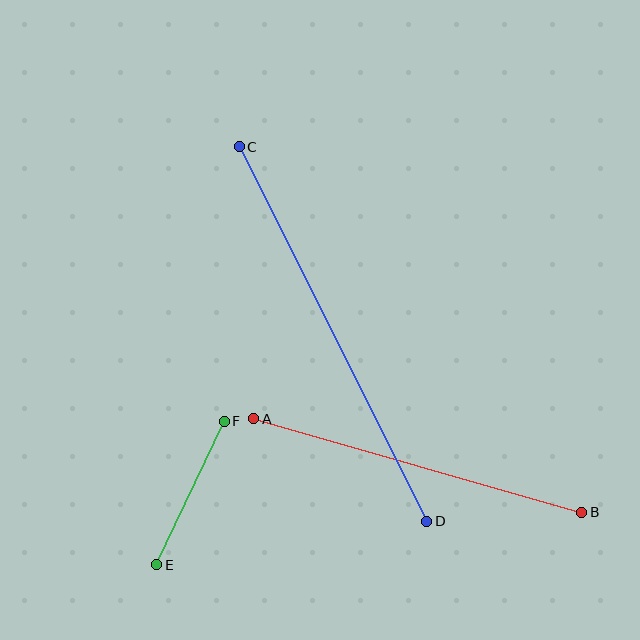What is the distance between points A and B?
The distance is approximately 341 pixels.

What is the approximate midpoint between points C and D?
The midpoint is at approximately (333, 334) pixels.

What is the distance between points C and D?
The distance is approximately 419 pixels.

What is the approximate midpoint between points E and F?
The midpoint is at approximately (191, 493) pixels.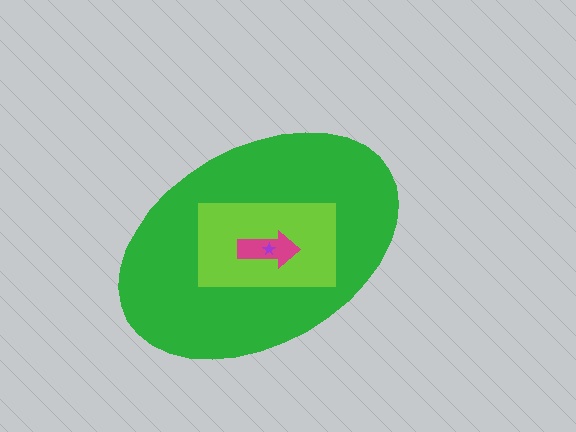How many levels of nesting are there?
4.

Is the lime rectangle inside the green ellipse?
Yes.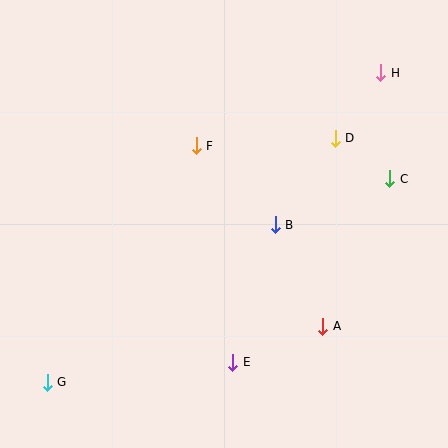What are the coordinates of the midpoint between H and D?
The midpoint between H and D is at (358, 106).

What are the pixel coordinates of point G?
Point G is at (47, 382).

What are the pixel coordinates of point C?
Point C is at (390, 179).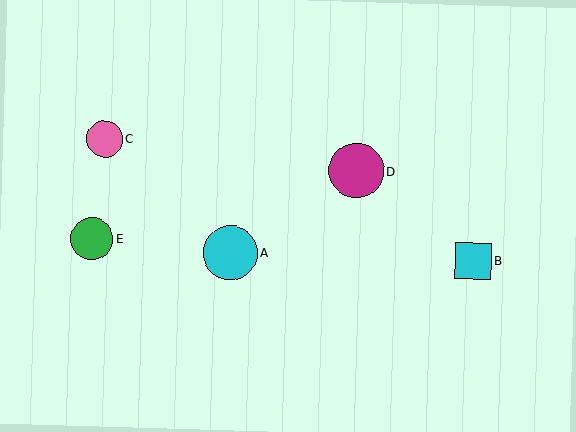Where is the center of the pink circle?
The center of the pink circle is at (105, 139).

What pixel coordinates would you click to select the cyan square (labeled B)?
Click at (473, 261) to select the cyan square B.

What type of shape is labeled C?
Shape C is a pink circle.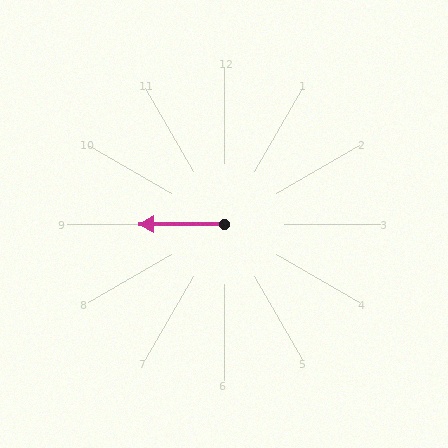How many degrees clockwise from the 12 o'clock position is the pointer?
Approximately 270 degrees.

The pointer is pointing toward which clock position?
Roughly 9 o'clock.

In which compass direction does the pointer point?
West.